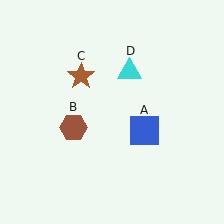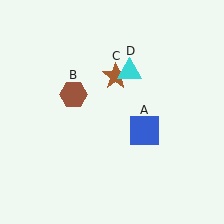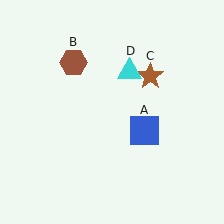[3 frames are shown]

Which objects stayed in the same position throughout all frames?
Blue square (object A) and cyan triangle (object D) remained stationary.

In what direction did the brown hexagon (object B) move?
The brown hexagon (object B) moved up.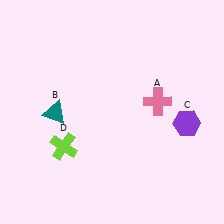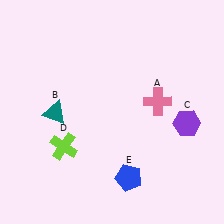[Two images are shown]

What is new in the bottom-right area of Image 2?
A blue pentagon (E) was added in the bottom-right area of Image 2.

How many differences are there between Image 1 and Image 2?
There is 1 difference between the two images.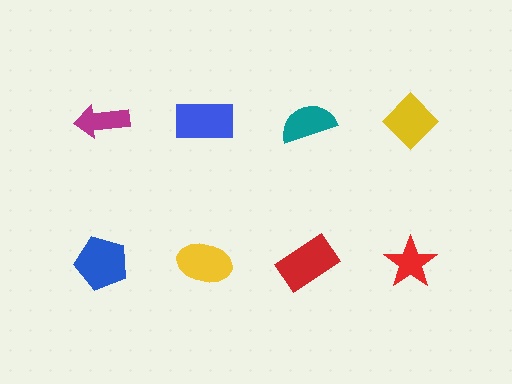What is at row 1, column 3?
A teal semicircle.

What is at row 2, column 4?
A red star.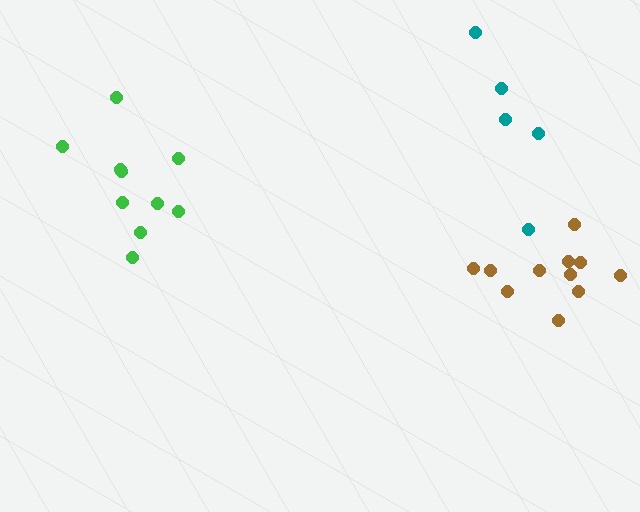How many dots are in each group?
Group 1: 10 dots, Group 2: 5 dots, Group 3: 11 dots (26 total).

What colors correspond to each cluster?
The clusters are colored: green, teal, brown.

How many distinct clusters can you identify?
There are 3 distinct clusters.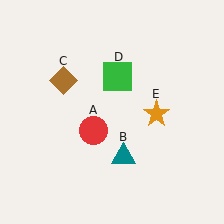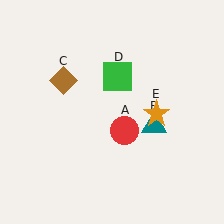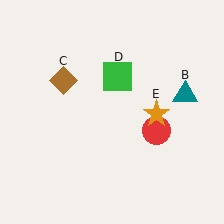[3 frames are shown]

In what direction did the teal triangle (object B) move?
The teal triangle (object B) moved up and to the right.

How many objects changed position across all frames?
2 objects changed position: red circle (object A), teal triangle (object B).